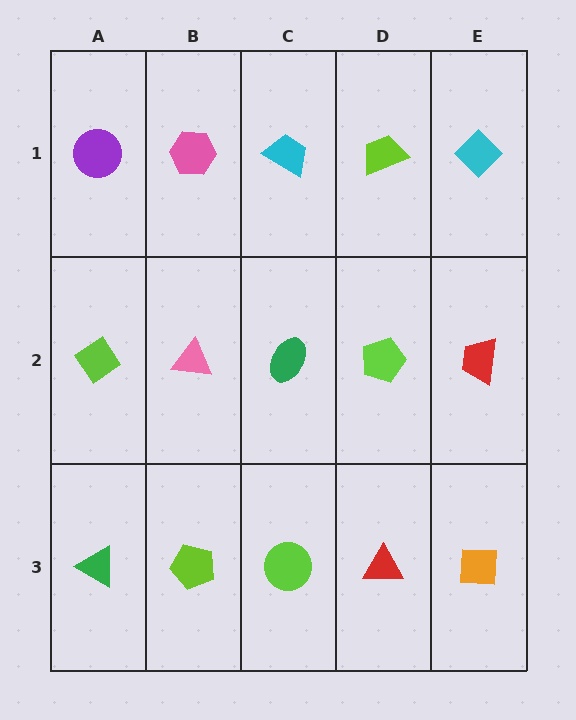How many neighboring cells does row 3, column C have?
3.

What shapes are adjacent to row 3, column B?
A pink triangle (row 2, column B), a green triangle (row 3, column A), a lime circle (row 3, column C).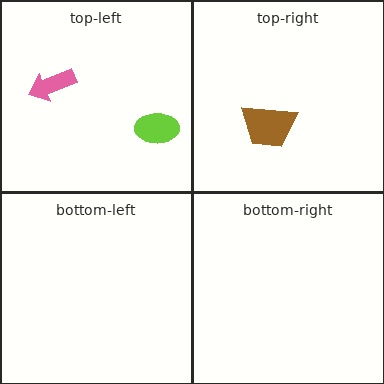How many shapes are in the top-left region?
2.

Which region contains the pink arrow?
The top-left region.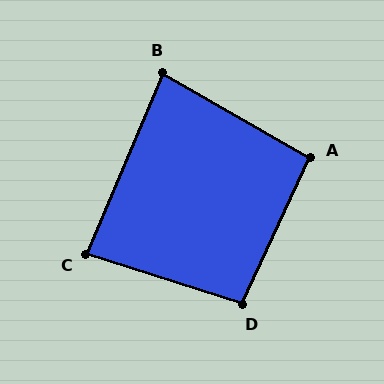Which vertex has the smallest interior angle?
B, at approximately 83 degrees.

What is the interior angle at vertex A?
Approximately 95 degrees (obtuse).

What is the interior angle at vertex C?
Approximately 85 degrees (acute).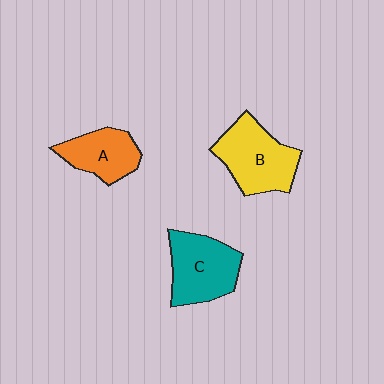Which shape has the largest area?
Shape B (yellow).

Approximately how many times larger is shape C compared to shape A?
Approximately 1.3 times.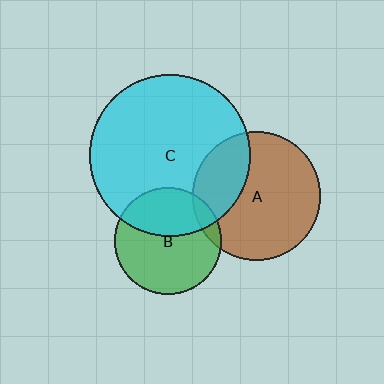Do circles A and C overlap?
Yes.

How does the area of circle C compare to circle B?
Approximately 2.3 times.